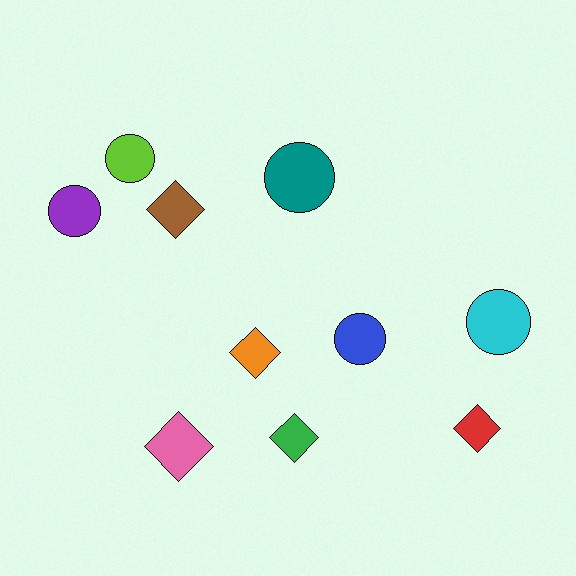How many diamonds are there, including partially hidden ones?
There are 5 diamonds.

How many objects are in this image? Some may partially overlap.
There are 10 objects.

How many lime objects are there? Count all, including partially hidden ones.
There is 1 lime object.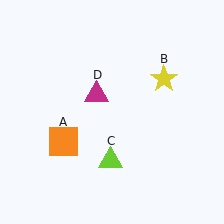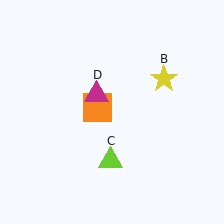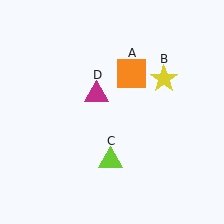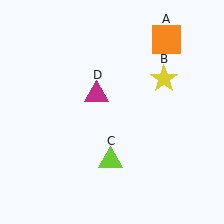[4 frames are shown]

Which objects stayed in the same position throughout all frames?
Yellow star (object B) and lime triangle (object C) and magenta triangle (object D) remained stationary.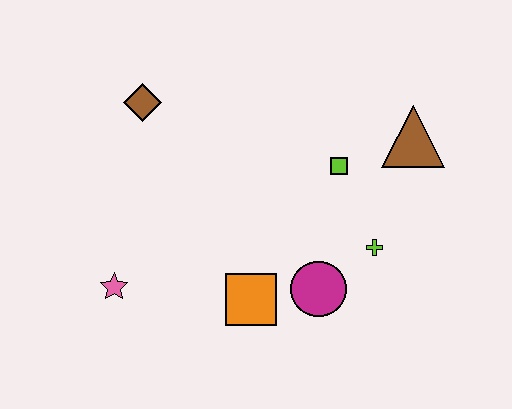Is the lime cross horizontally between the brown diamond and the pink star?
No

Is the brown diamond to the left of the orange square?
Yes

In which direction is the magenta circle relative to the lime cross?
The magenta circle is to the left of the lime cross.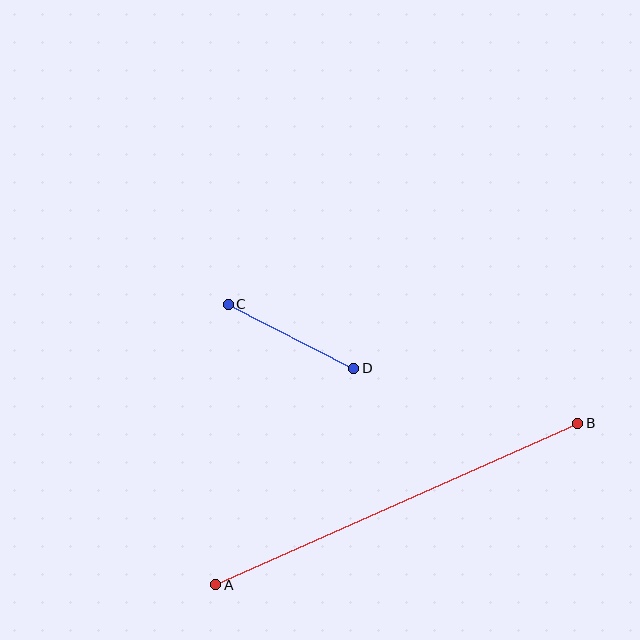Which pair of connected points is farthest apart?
Points A and B are farthest apart.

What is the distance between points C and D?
The distance is approximately 141 pixels.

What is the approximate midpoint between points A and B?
The midpoint is at approximately (397, 504) pixels.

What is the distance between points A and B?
The distance is approximately 397 pixels.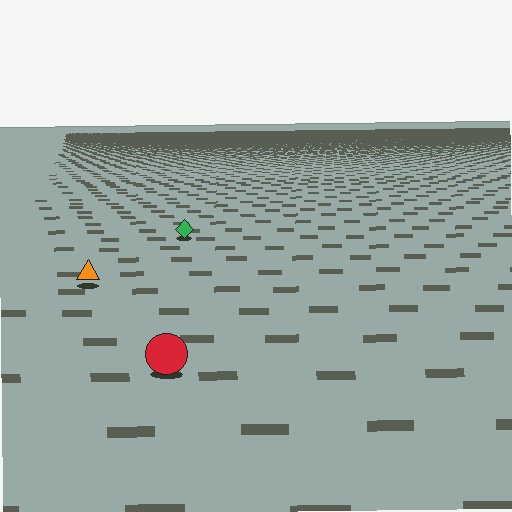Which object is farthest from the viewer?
The green diamond is farthest from the viewer. It appears smaller and the ground texture around it is denser.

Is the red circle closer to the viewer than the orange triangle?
Yes. The red circle is closer — you can tell from the texture gradient: the ground texture is coarser near it.